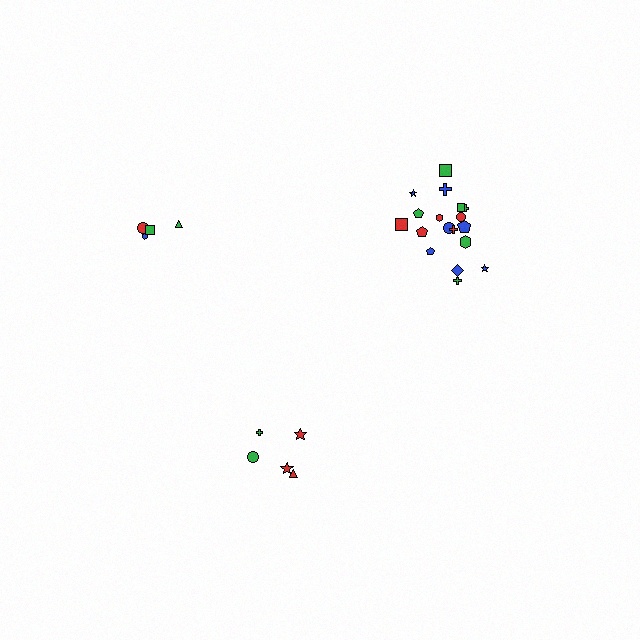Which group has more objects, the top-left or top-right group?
The top-right group.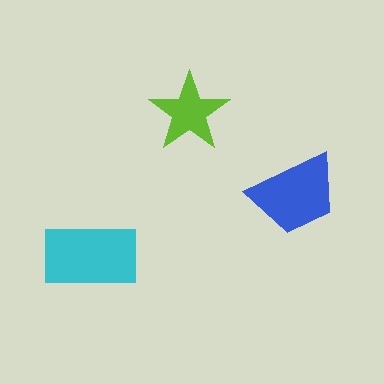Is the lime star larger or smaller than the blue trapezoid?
Smaller.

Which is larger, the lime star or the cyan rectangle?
The cyan rectangle.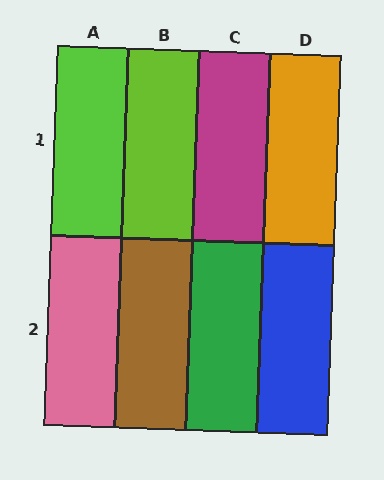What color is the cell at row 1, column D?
Orange.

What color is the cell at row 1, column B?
Lime.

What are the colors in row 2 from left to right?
Pink, brown, green, blue.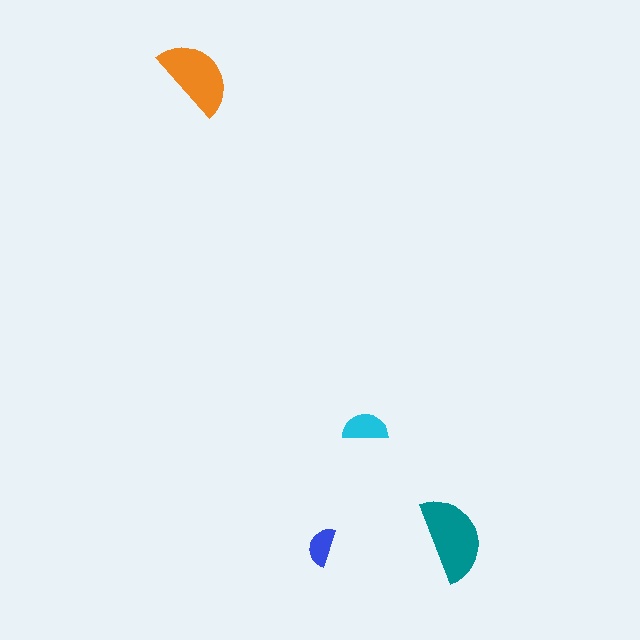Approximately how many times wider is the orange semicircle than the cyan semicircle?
About 2 times wider.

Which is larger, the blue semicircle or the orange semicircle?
The orange one.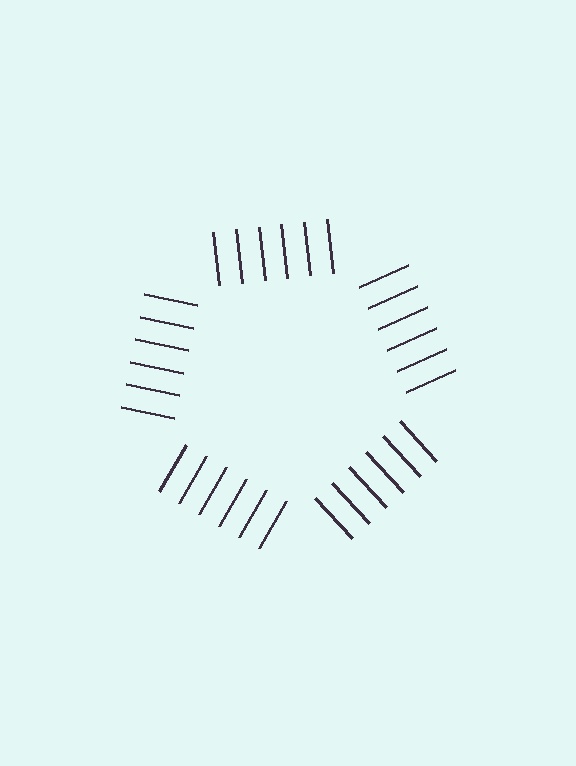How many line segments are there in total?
30 — 6 along each of the 5 edges.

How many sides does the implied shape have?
5 sides — the line-ends trace a pentagon.